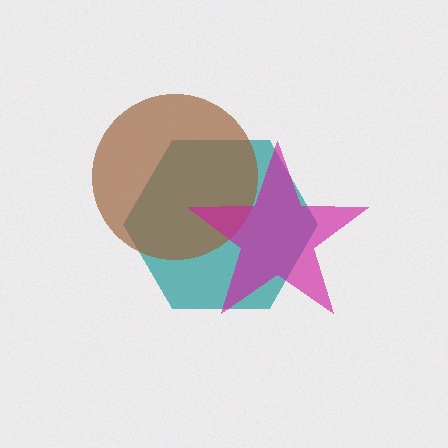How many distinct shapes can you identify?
There are 3 distinct shapes: a teal hexagon, a brown circle, a magenta star.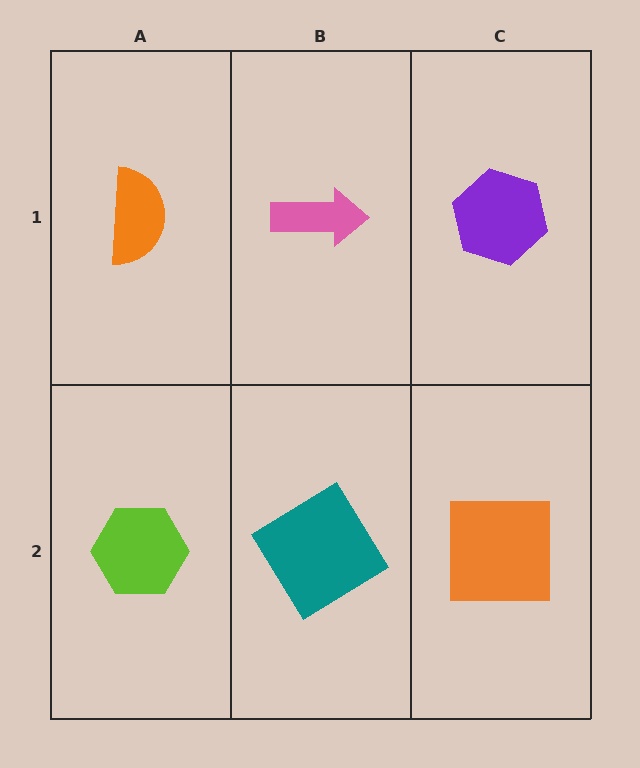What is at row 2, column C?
An orange square.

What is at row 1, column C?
A purple hexagon.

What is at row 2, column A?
A lime hexagon.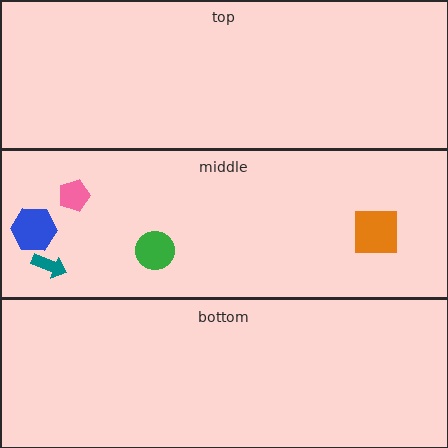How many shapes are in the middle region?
5.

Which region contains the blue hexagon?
The middle region.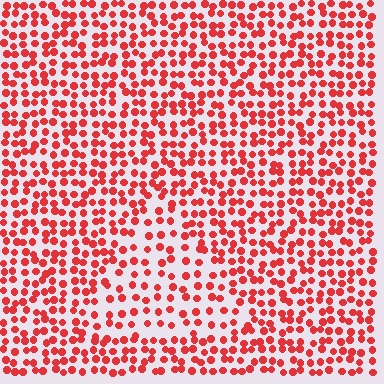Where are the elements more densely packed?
The elements are more densely packed outside the triangle boundary.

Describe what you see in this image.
The image contains small red elements arranged at two different densities. A triangle-shaped region is visible where the elements are less densely packed than the surrounding area.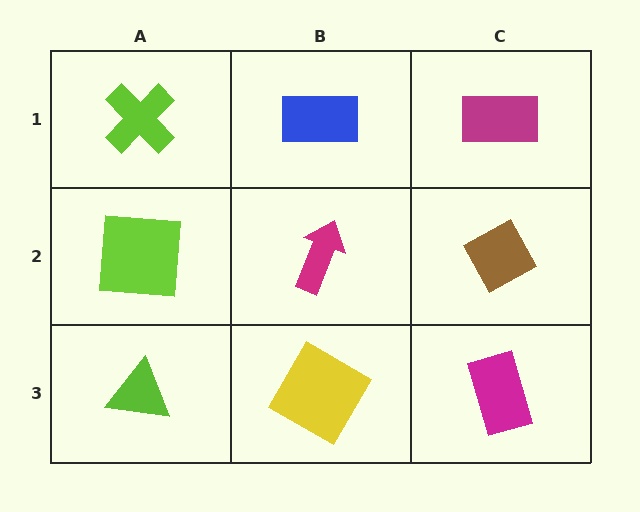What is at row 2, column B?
A magenta arrow.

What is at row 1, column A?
A lime cross.